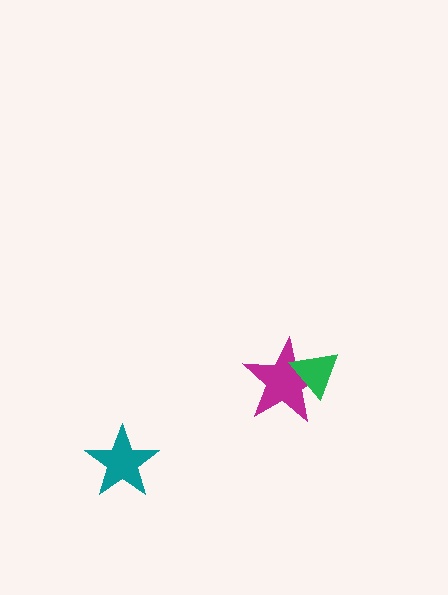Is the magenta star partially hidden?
Yes, it is partially covered by another shape.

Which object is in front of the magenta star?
The green triangle is in front of the magenta star.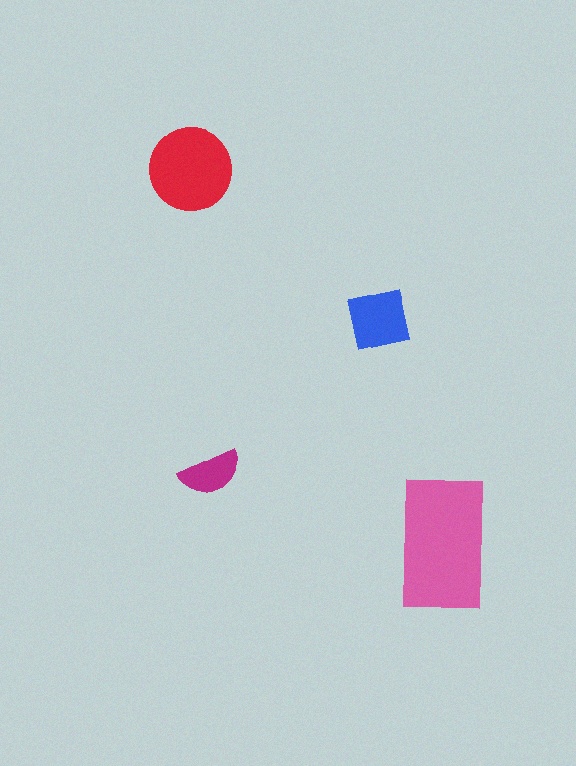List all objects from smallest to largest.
The magenta semicircle, the blue square, the red circle, the pink rectangle.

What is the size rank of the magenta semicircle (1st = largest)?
4th.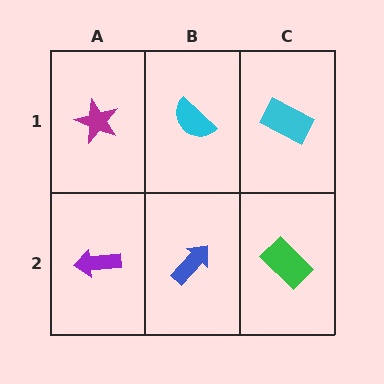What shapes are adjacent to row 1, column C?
A green rectangle (row 2, column C), a cyan semicircle (row 1, column B).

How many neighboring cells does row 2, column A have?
2.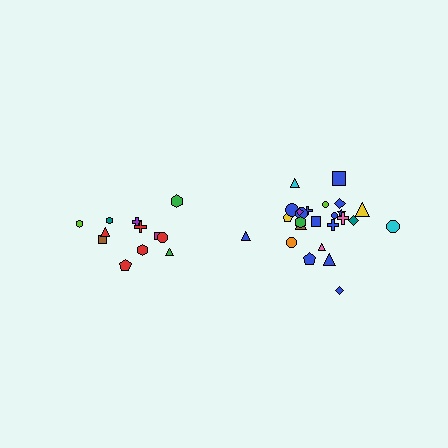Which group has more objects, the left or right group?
The right group.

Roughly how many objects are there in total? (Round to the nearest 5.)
Roughly 35 objects in total.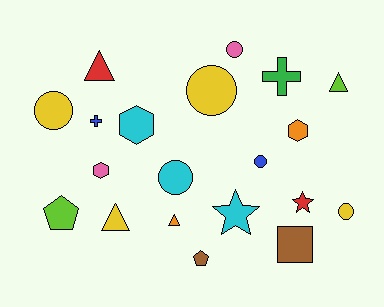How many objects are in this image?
There are 20 objects.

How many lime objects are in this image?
There are 2 lime objects.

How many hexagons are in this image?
There are 3 hexagons.